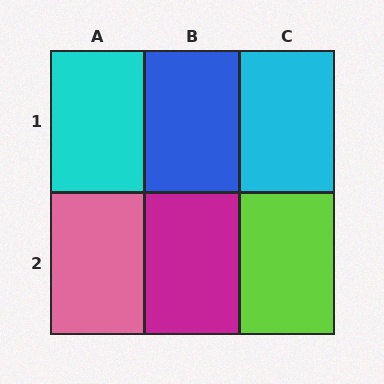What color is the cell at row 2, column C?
Lime.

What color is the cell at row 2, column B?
Magenta.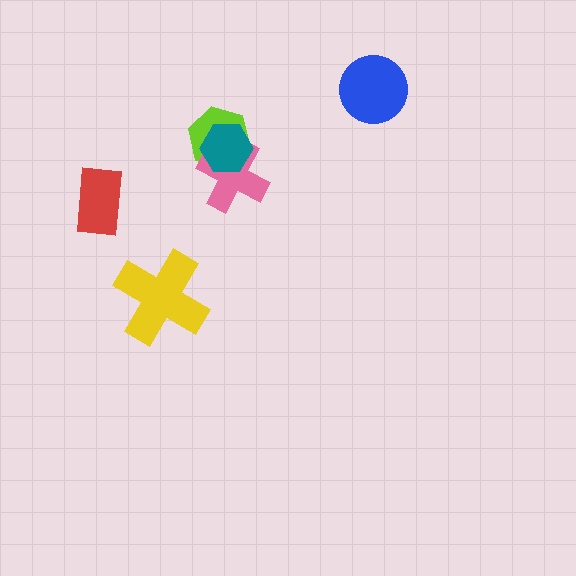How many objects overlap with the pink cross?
2 objects overlap with the pink cross.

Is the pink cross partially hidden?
Yes, it is partially covered by another shape.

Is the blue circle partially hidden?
No, no other shape covers it.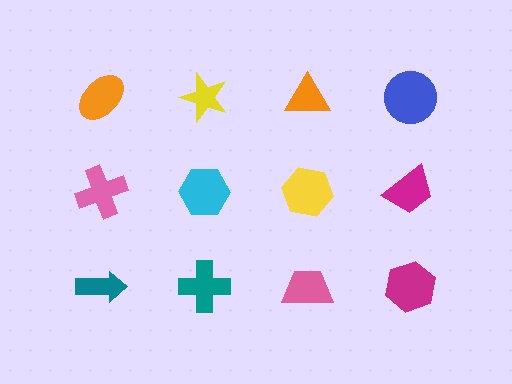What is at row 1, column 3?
An orange triangle.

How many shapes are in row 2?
4 shapes.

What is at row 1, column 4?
A blue circle.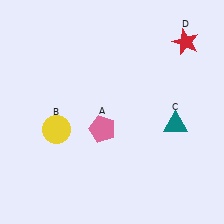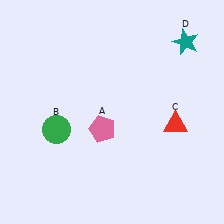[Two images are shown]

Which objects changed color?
B changed from yellow to green. C changed from teal to red. D changed from red to teal.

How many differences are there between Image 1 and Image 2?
There are 3 differences between the two images.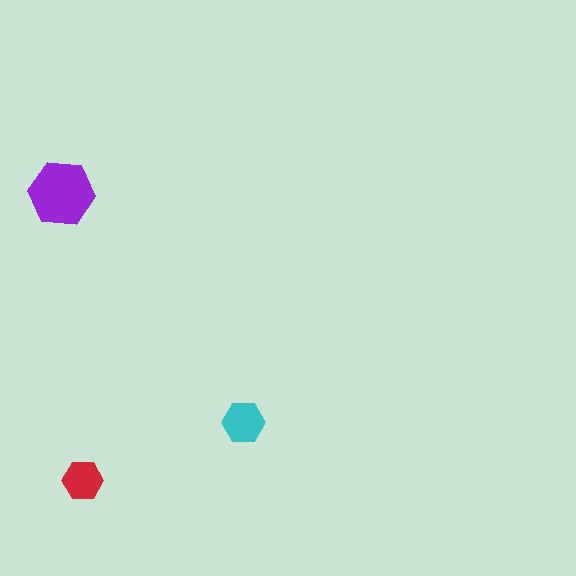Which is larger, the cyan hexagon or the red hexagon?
The cyan one.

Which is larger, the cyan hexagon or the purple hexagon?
The purple one.